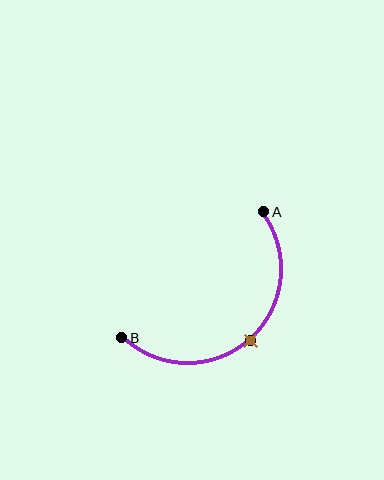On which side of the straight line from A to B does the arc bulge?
The arc bulges below and to the right of the straight line connecting A and B.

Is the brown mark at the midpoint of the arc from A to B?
Yes. The brown mark lies on the arc at equal arc-length from both A and B — it is the arc midpoint.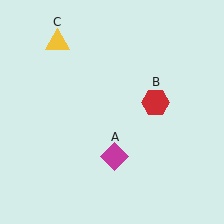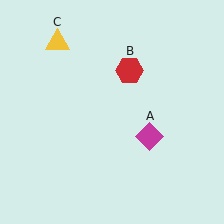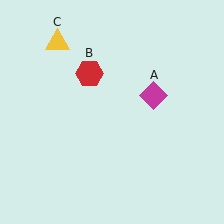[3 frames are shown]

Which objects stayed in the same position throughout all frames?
Yellow triangle (object C) remained stationary.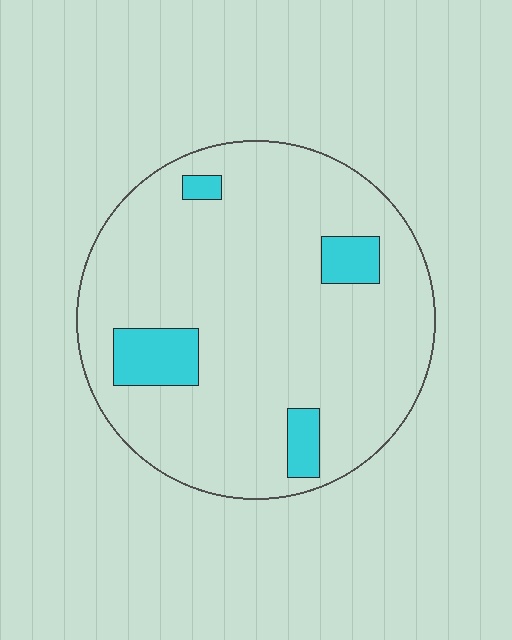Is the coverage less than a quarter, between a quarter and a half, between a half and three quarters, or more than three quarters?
Less than a quarter.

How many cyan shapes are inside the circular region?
4.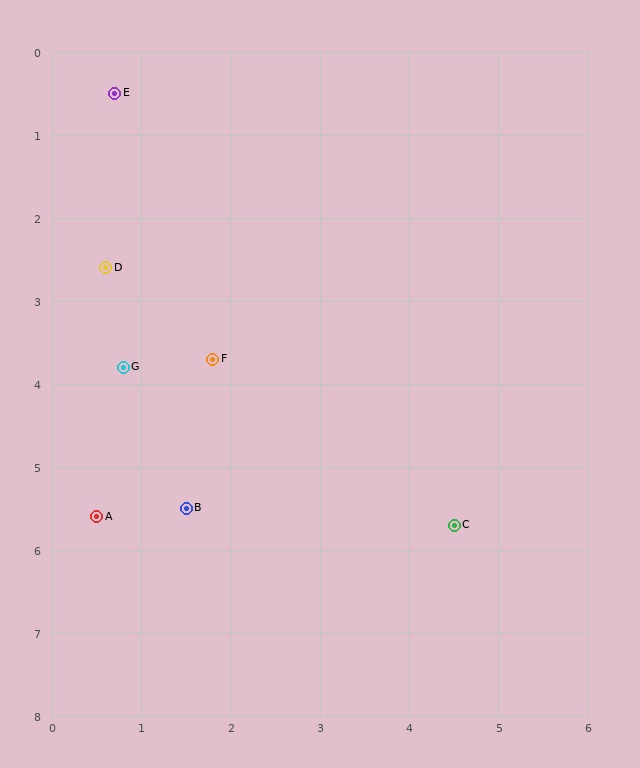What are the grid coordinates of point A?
Point A is at approximately (0.5, 5.6).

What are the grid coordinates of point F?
Point F is at approximately (1.8, 3.7).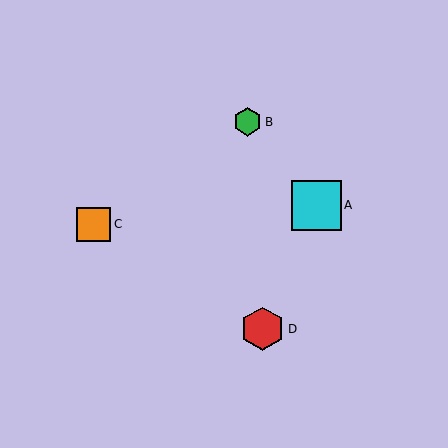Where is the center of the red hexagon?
The center of the red hexagon is at (263, 329).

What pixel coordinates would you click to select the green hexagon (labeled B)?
Click at (248, 122) to select the green hexagon B.